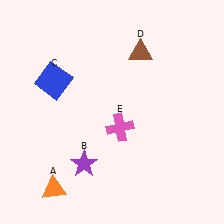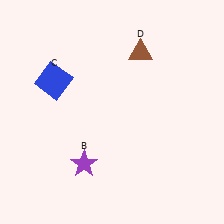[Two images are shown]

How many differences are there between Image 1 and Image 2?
There are 2 differences between the two images.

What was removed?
The orange triangle (A), the pink cross (E) were removed in Image 2.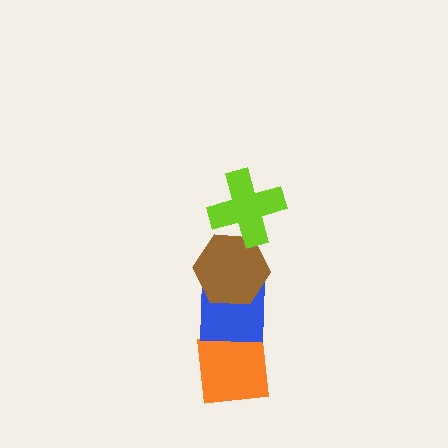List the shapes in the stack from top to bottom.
From top to bottom: the lime cross, the brown hexagon, the blue square, the orange square.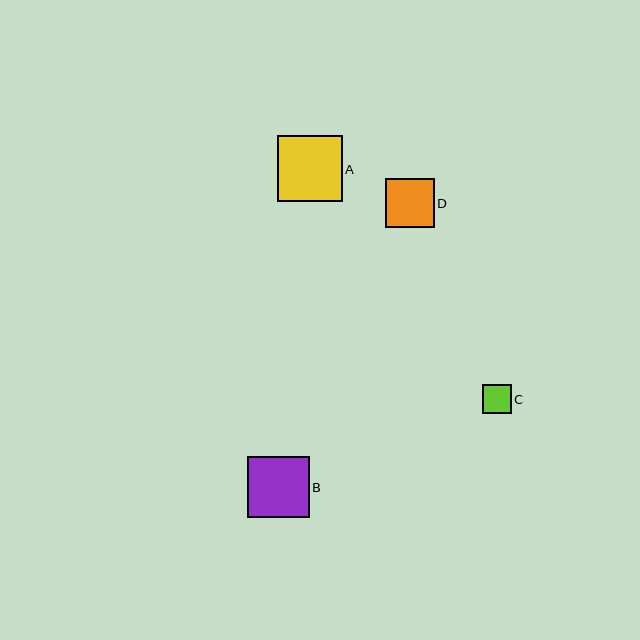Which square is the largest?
Square A is the largest with a size of approximately 65 pixels.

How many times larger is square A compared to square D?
Square A is approximately 1.3 times the size of square D.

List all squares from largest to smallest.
From largest to smallest: A, B, D, C.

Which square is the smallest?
Square C is the smallest with a size of approximately 29 pixels.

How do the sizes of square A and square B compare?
Square A and square B are approximately the same size.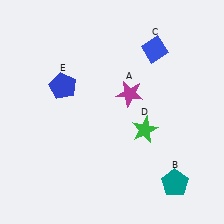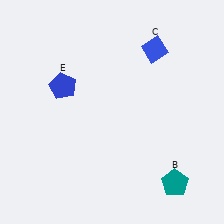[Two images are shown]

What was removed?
The green star (D), the magenta star (A) were removed in Image 2.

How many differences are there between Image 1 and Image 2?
There are 2 differences between the two images.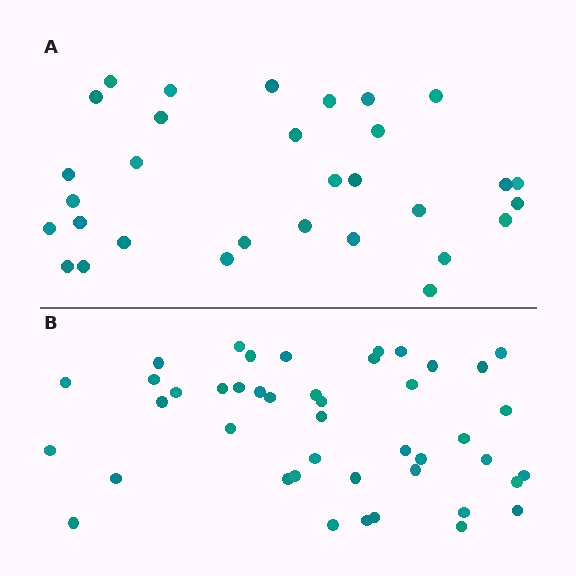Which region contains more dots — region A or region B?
Region B (the bottom region) has more dots.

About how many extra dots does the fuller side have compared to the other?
Region B has approximately 15 more dots than region A.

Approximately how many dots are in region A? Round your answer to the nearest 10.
About 30 dots. (The exact count is 31, which rounds to 30.)